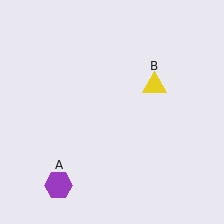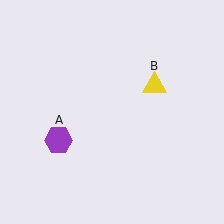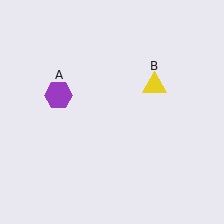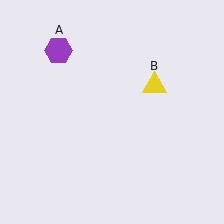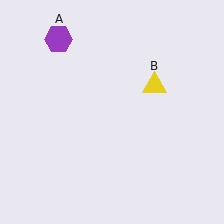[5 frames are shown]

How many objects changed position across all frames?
1 object changed position: purple hexagon (object A).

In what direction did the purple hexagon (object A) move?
The purple hexagon (object A) moved up.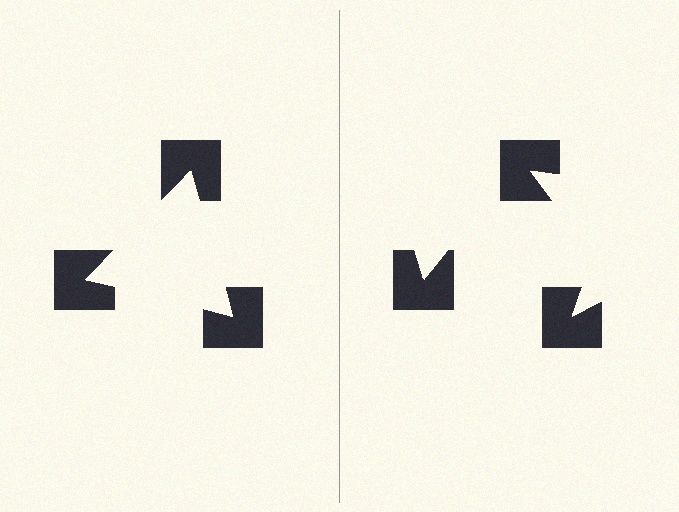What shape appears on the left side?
An illusory triangle.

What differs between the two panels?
The notched squares are positioned identically on both sides; only the wedge orientations differ. On the left they align to a triangle; on the right they are misaligned.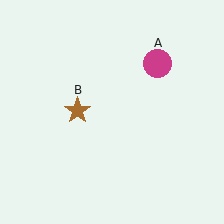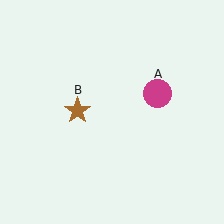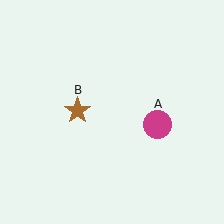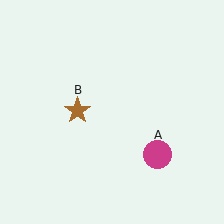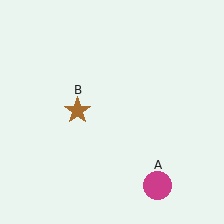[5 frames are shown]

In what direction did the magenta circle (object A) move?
The magenta circle (object A) moved down.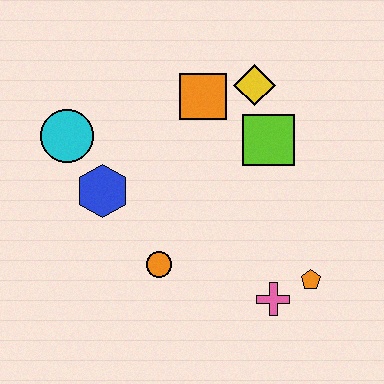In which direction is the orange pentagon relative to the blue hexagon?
The orange pentagon is to the right of the blue hexagon.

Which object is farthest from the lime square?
The cyan circle is farthest from the lime square.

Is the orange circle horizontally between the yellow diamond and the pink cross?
No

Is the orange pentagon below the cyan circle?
Yes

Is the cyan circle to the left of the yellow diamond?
Yes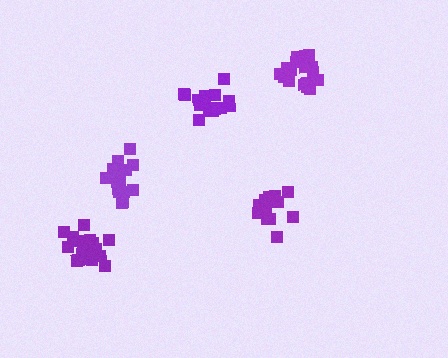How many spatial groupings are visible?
There are 5 spatial groupings.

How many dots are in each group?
Group 1: 15 dots, Group 2: 15 dots, Group 3: 17 dots, Group 4: 19 dots, Group 5: 16 dots (82 total).